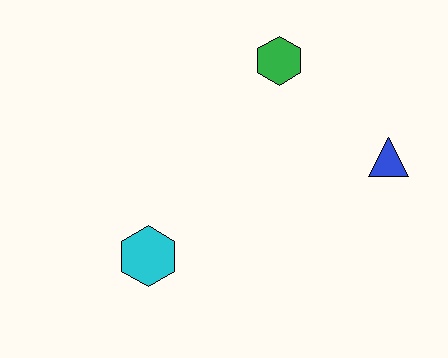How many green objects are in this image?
There is 1 green object.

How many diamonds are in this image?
There are no diamonds.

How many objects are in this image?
There are 3 objects.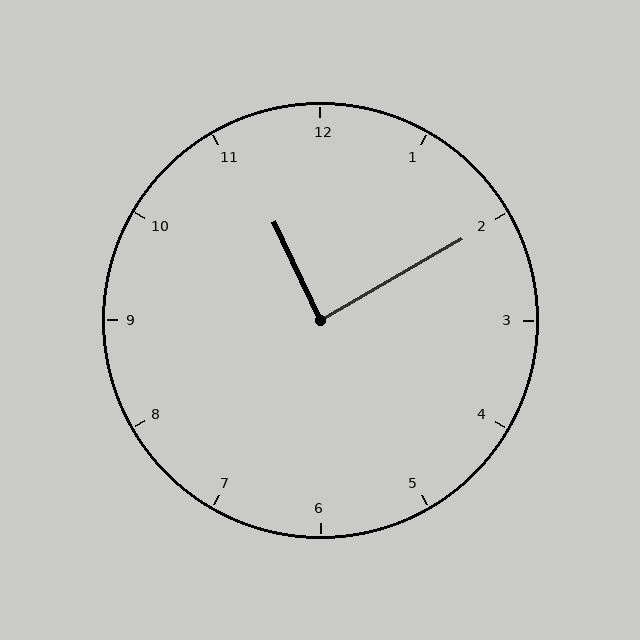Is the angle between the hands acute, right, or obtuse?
It is right.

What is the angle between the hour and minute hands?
Approximately 85 degrees.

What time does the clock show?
11:10.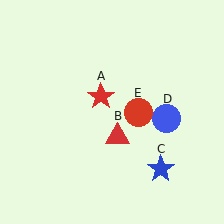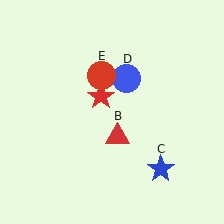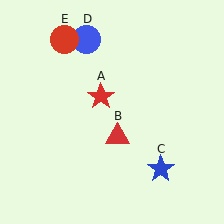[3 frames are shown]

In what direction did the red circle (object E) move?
The red circle (object E) moved up and to the left.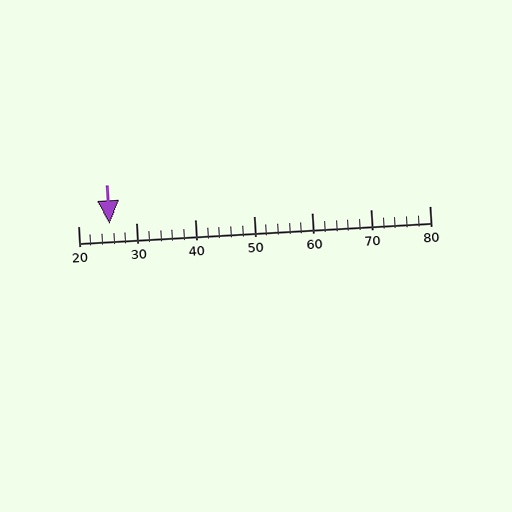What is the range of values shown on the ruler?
The ruler shows values from 20 to 80.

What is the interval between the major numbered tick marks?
The major tick marks are spaced 10 units apart.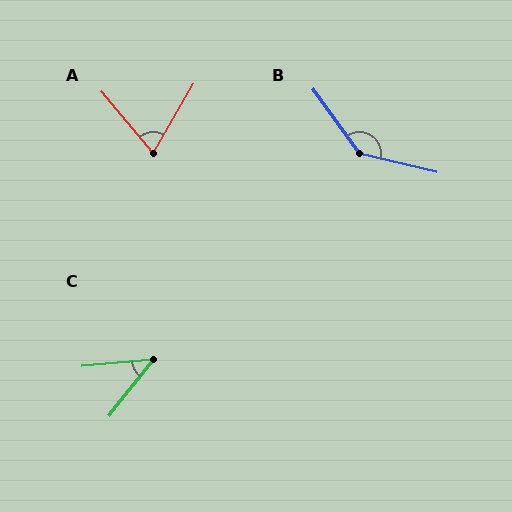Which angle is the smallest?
C, at approximately 46 degrees.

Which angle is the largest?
B, at approximately 139 degrees.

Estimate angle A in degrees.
Approximately 70 degrees.